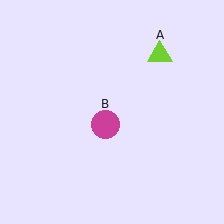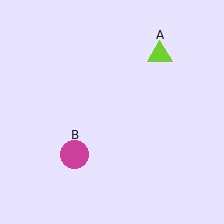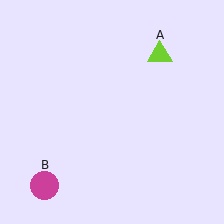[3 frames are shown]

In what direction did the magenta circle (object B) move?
The magenta circle (object B) moved down and to the left.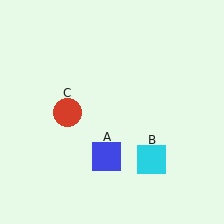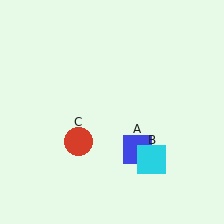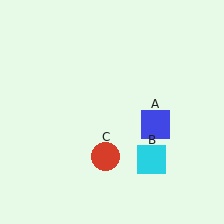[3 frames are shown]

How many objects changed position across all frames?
2 objects changed position: blue square (object A), red circle (object C).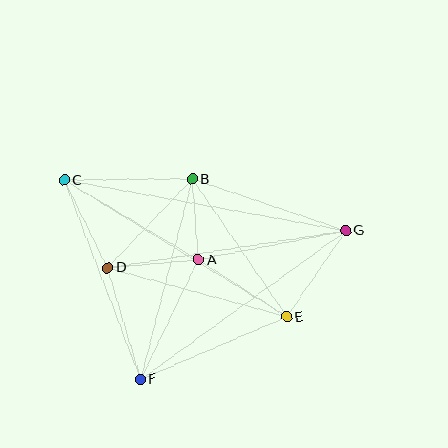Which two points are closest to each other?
Points A and B are closest to each other.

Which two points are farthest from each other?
Points C and G are farthest from each other.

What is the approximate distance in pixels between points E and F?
The distance between E and F is approximately 159 pixels.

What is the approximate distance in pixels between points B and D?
The distance between B and D is approximately 123 pixels.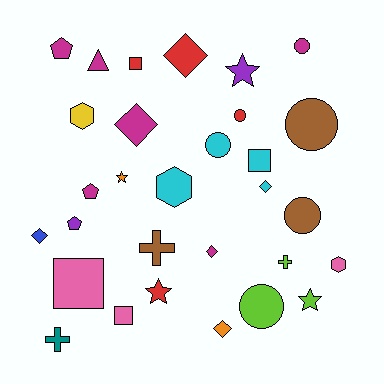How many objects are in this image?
There are 30 objects.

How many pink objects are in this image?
There are 3 pink objects.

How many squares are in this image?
There are 4 squares.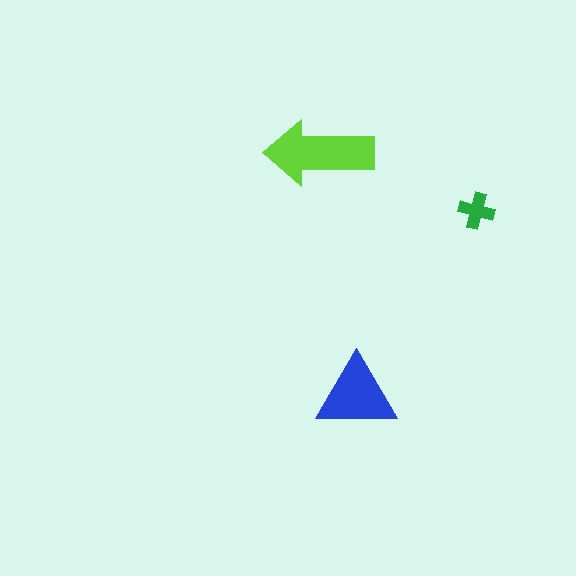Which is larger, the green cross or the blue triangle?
The blue triangle.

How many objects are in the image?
There are 3 objects in the image.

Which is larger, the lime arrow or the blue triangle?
The lime arrow.